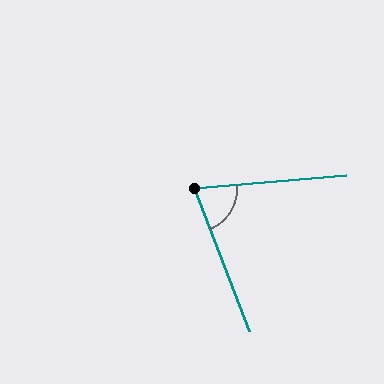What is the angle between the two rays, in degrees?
Approximately 74 degrees.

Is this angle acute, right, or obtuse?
It is acute.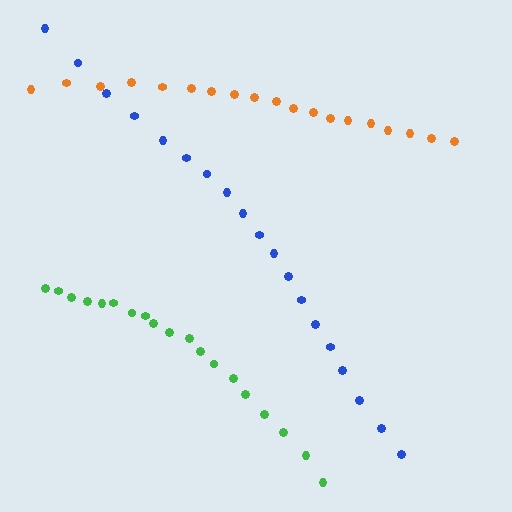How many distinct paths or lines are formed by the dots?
There are 3 distinct paths.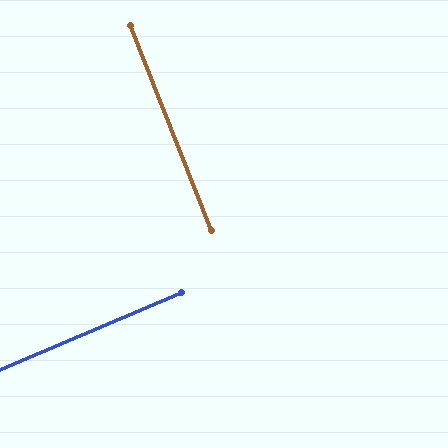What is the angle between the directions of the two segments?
Approximately 89 degrees.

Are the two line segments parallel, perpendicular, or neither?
Perpendicular — they meet at approximately 89°.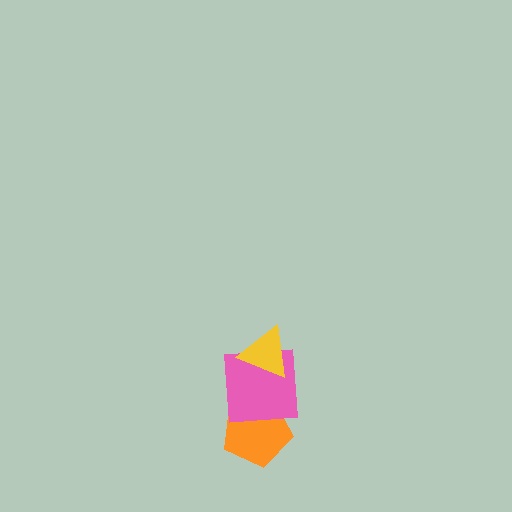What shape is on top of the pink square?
The yellow triangle is on top of the pink square.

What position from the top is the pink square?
The pink square is 2nd from the top.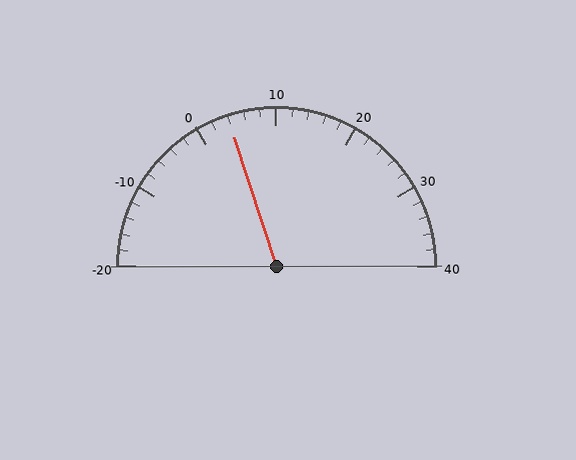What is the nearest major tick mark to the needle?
The nearest major tick mark is 0.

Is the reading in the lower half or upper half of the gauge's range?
The reading is in the lower half of the range (-20 to 40).